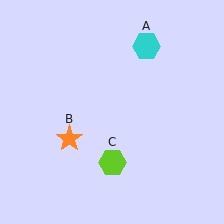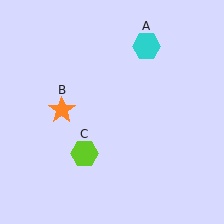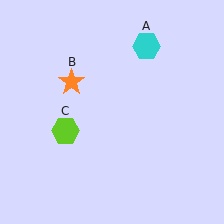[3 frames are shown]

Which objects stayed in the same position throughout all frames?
Cyan hexagon (object A) remained stationary.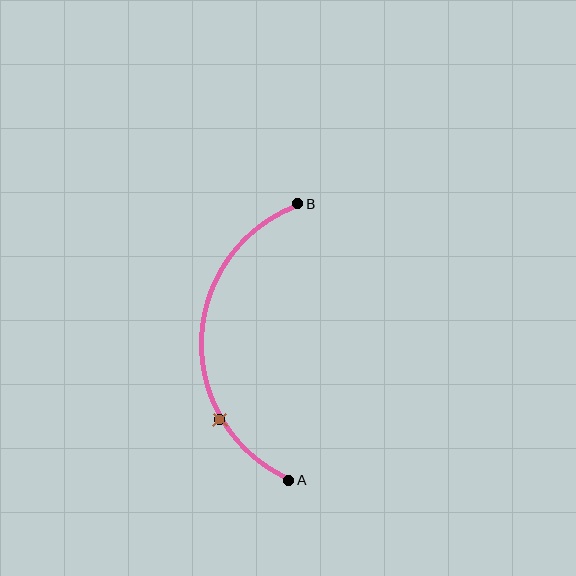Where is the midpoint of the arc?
The arc midpoint is the point on the curve farthest from the straight line joining A and B. It sits to the left of that line.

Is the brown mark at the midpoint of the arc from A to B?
No. The brown mark lies on the arc but is closer to endpoint A. The arc midpoint would be at the point on the curve equidistant along the arc from both A and B.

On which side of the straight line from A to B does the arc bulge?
The arc bulges to the left of the straight line connecting A and B.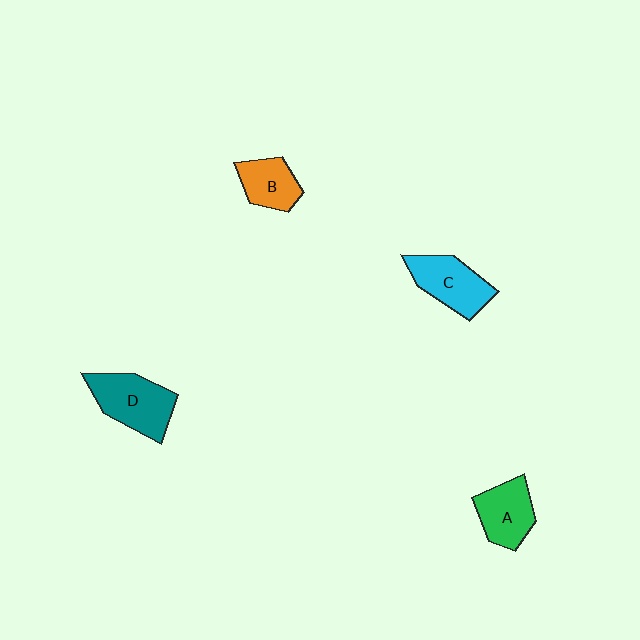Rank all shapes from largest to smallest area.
From largest to smallest: D (teal), C (cyan), A (green), B (orange).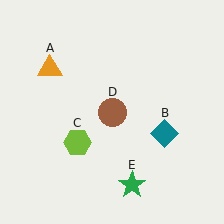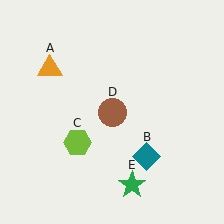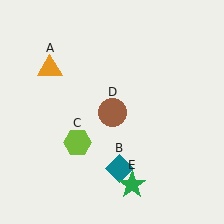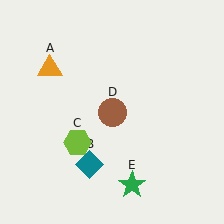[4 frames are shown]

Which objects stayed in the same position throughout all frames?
Orange triangle (object A) and lime hexagon (object C) and brown circle (object D) and green star (object E) remained stationary.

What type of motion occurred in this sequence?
The teal diamond (object B) rotated clockwise around the center of the scene.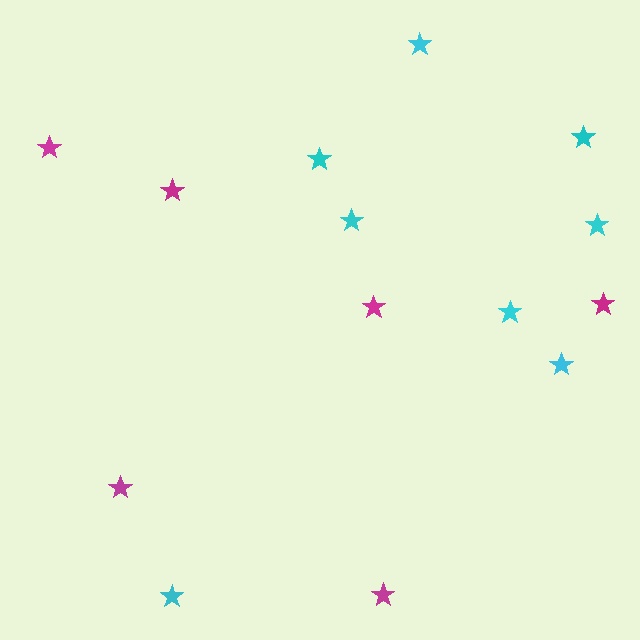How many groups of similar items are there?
There are 2 groups: one group of cyan stars (8) and one group of magenta stars (6).